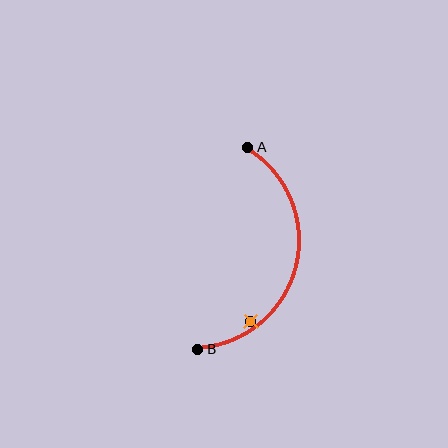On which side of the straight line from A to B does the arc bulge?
The arc bulges to the right of the straight line connecting A and B.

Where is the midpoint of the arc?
The arc midpoint is the point on the curve farthest from the straight line joining A and B. It sits to the right of that line.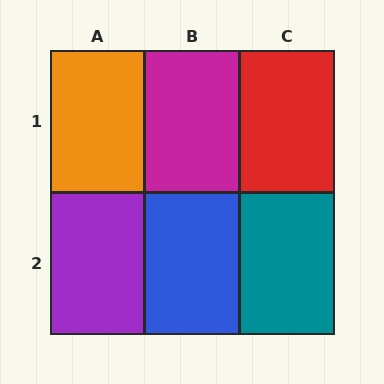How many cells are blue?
1 cell is blue.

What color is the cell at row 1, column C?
Red.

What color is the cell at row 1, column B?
Magenta.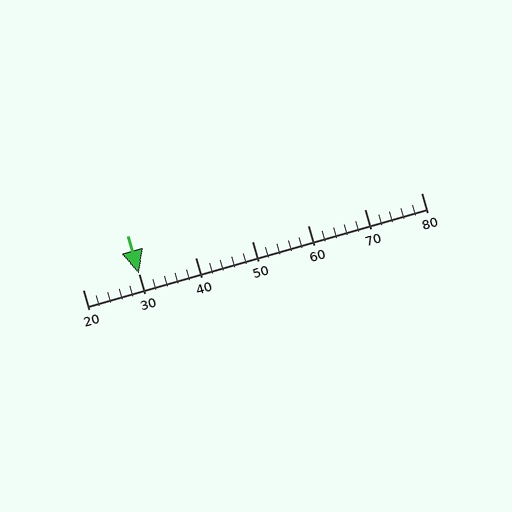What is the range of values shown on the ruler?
The ruler shows values from 20 to 80.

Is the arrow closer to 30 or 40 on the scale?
The arrow is closer to 30.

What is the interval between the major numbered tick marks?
The major tick marks are spaced 10 units apart.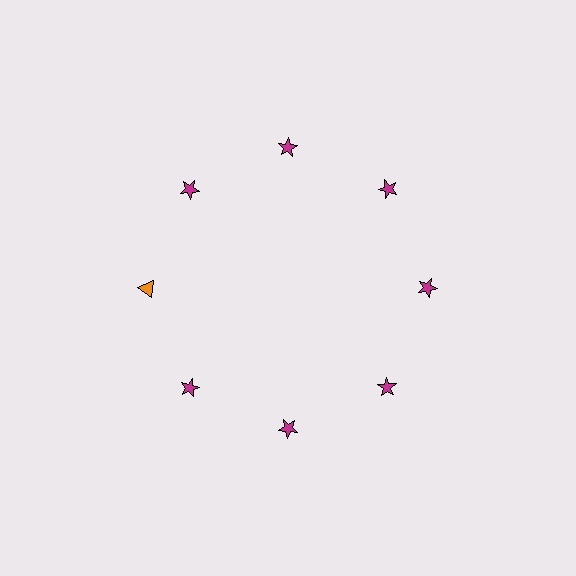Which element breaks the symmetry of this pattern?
The orange triangle at roughly the 9 o'clock position breaks the symmetry. All other shapes are magenta stars.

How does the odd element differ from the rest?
It differs in both color (orange instead of magenta) and shape (triangle instead of star).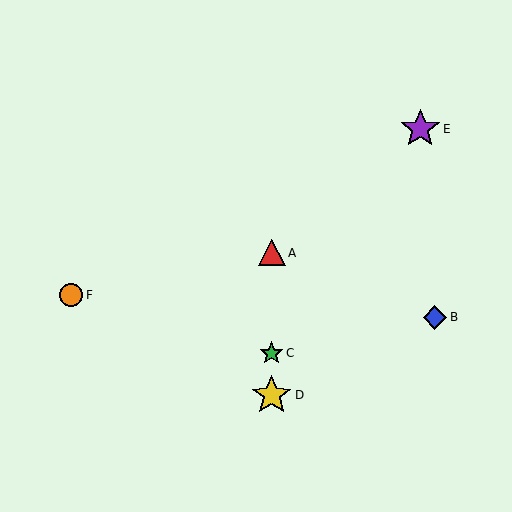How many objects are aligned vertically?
3 objects (A, C, D) are aligned vertically.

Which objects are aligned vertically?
Objects A, C, D are aligned vertically.